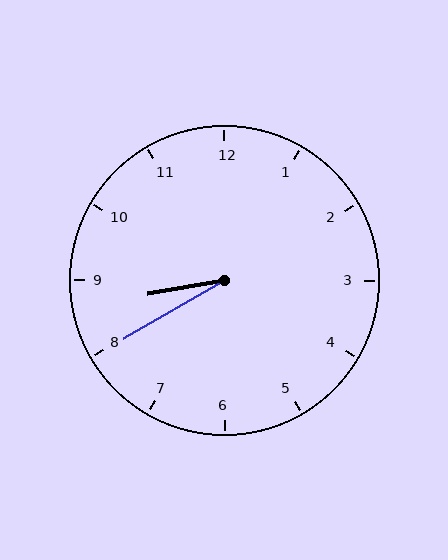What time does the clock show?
8:40.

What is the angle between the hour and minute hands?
Approximately 20 degrees.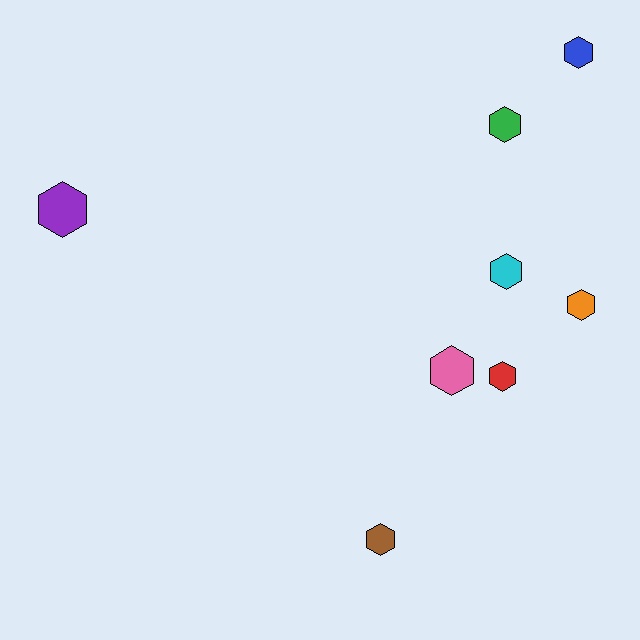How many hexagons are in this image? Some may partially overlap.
There are 8 hexagons.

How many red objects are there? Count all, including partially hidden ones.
There is 1 red object.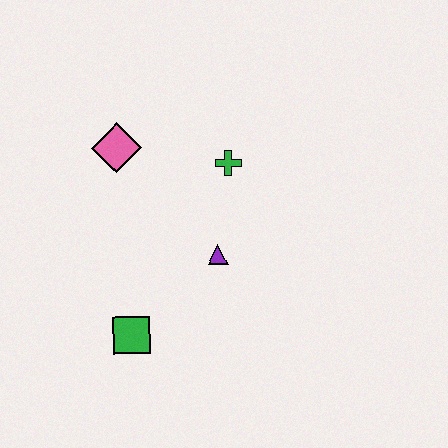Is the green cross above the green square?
Yes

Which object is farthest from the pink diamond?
The green square is farthest from the pink diamond.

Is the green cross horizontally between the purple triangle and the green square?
No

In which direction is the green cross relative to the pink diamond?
The green cross is to the right of the pink diamond.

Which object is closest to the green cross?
The purple triangle is closest to the green cross.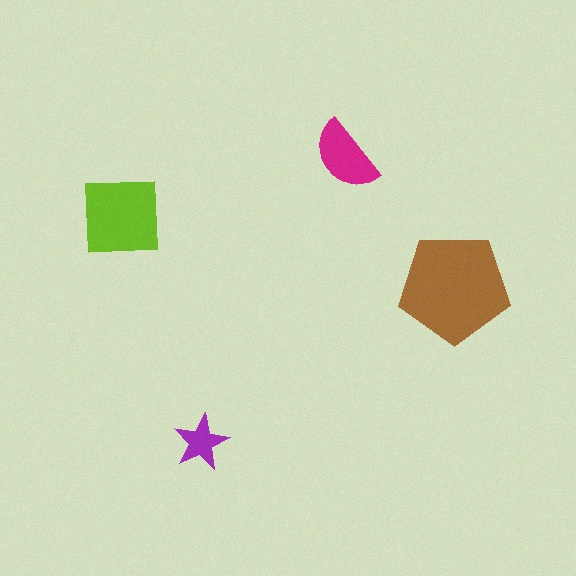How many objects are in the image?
There are 4 objects in the image.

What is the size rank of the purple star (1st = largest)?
4th.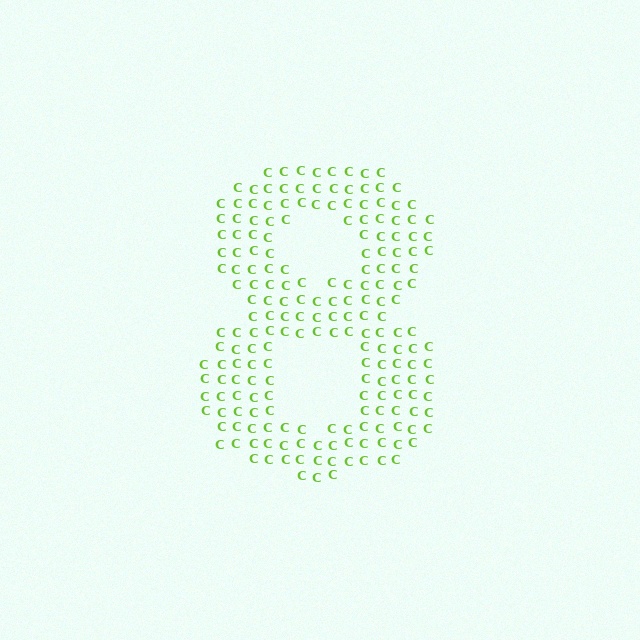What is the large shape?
The large shape is the digit 8.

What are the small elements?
The small elements are letter C's.